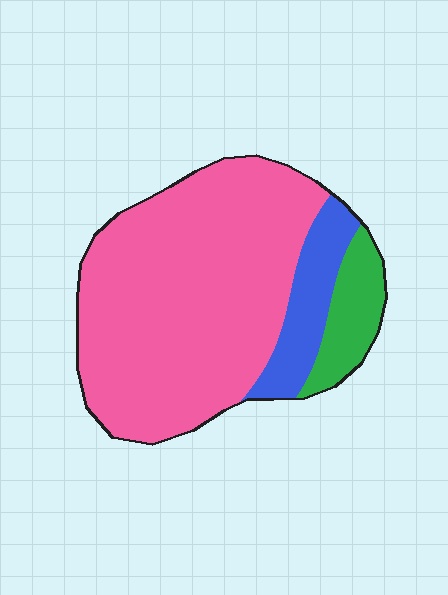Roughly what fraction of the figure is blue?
Blue covers 13% of the figure.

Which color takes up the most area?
Pink, at roughly 75%.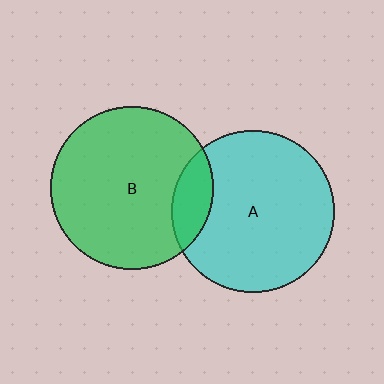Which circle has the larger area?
Circle B (green).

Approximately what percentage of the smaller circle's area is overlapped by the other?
Approximately 15%.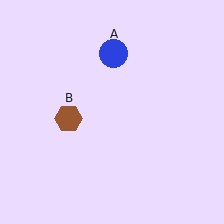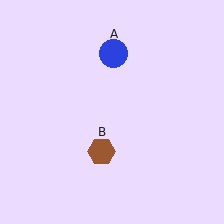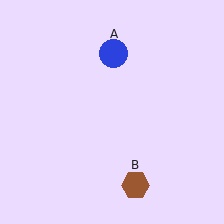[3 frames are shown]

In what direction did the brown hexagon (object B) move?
The brown hexagon (object B) moved down and to the right.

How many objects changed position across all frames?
1 object changed position: brown hexagon (object B).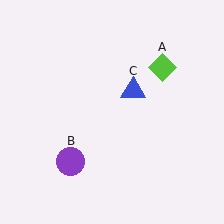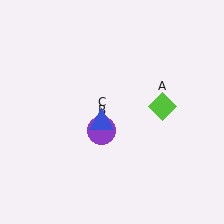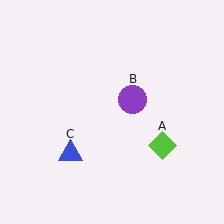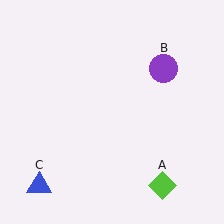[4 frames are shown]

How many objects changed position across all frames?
3 objects changed position: lime diamond (object A), purple circle (object B), blue triangle (object C).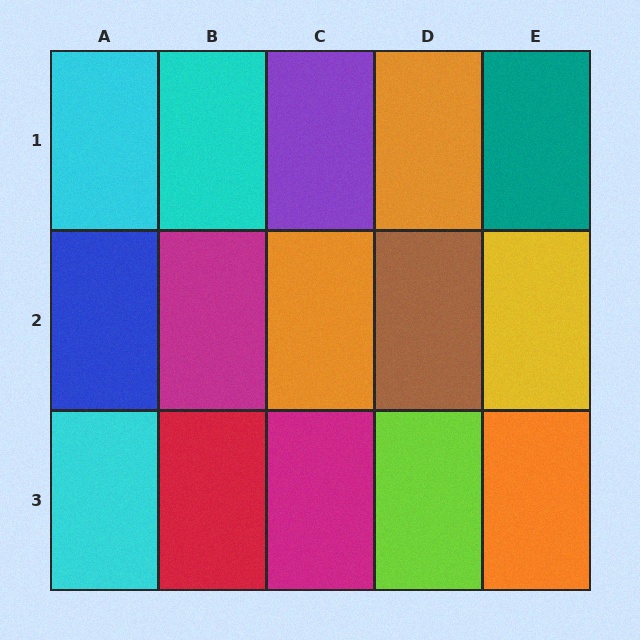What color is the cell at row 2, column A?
Blue.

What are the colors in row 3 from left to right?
Cyan, red, magenta, lime, orange.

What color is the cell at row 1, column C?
Purple.